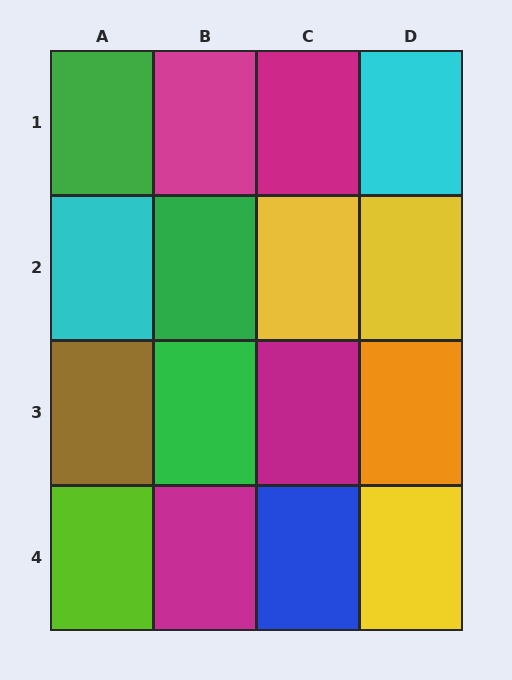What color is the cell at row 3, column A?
Brown.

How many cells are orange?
1 cell is orange.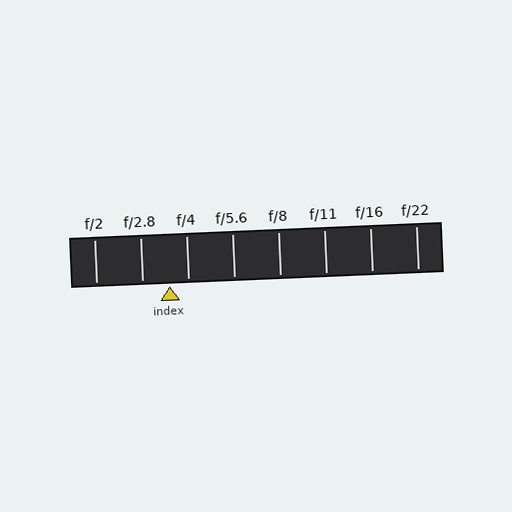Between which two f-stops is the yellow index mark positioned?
The index mark is between f/2.8 and f/4.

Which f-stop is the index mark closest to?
The index mark is closest to f/4.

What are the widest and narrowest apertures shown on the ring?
The widest aperture shown is f/2 and the narrowest is f/22.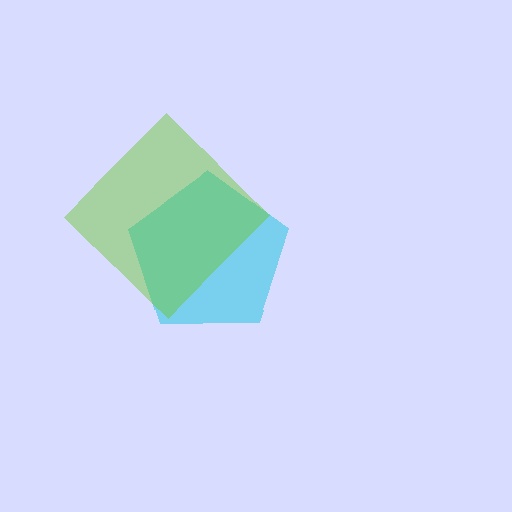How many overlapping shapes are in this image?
There are 2 overlapping shapes in the image.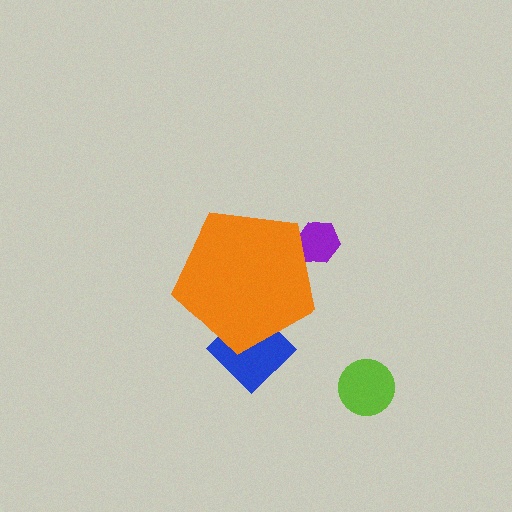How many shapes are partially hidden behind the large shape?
2 shapes are partially hidden.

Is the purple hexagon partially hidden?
Yes, the purple hexagon is partially hidden behind the orange pentagon.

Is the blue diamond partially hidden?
Yes, the blue diamond is partially hidden behind the orange pentagon.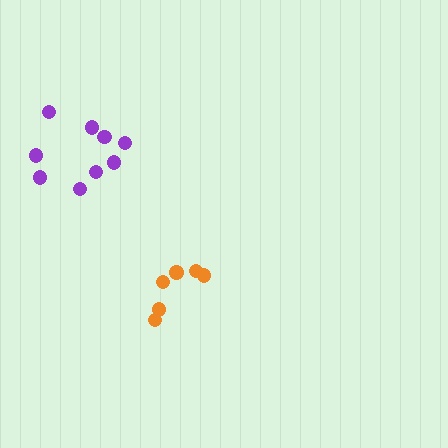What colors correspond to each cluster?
The clusters are colored: purple, orange.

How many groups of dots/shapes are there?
There are 2 groups.